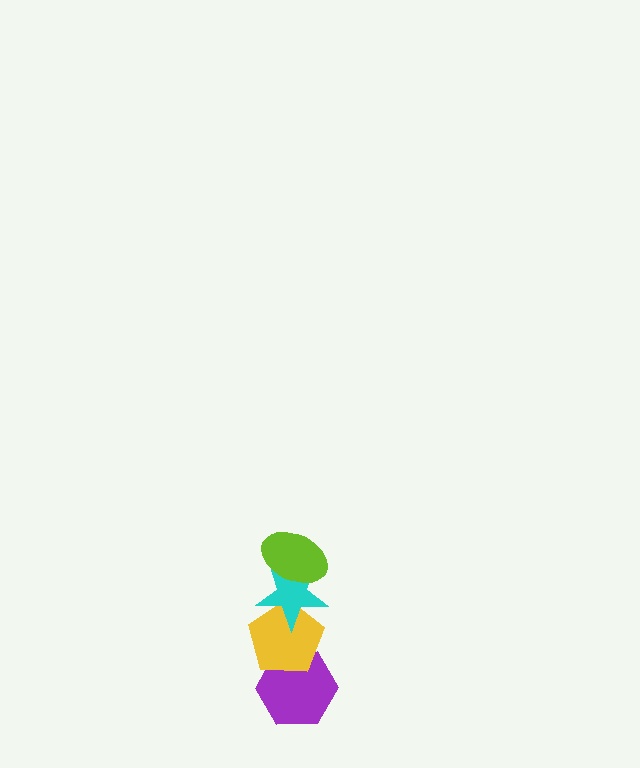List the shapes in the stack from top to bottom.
From top to bottom: the lime ellipse, the cyan star, the yellow pentagon, the purple hexagon.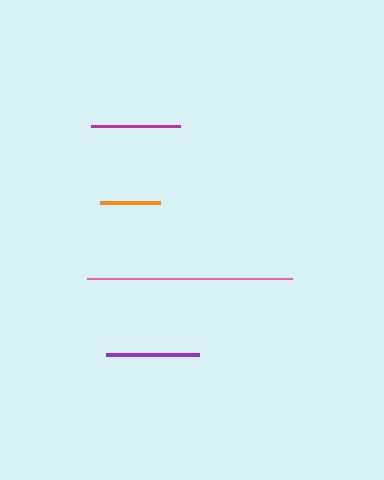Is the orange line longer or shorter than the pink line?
The pink line is longer than the orange line.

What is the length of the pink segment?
The pink segment is approximately 205 pixels long.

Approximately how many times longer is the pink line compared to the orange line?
The pink line is approximately 3.4 times the length of the orange line.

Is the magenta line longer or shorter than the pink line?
The pink line is longer than the magenta line.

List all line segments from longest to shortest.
From longest to shortest: pink, purple, magenta, orange.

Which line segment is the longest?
The pink line is the longest at approximately 205 pixels.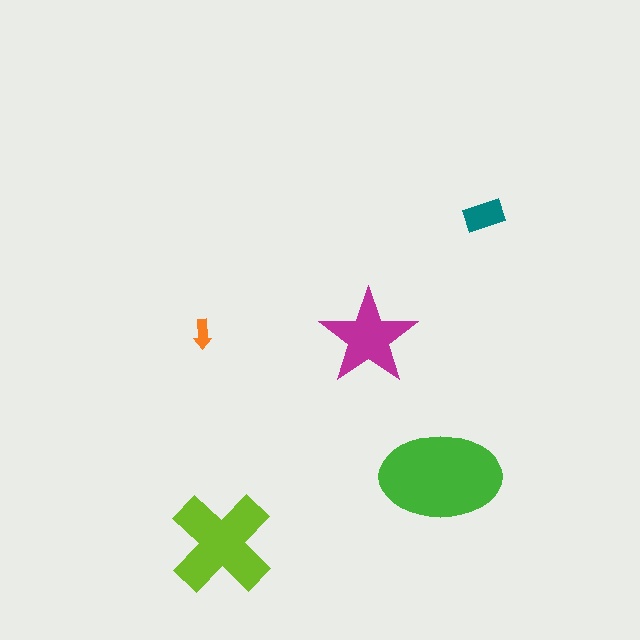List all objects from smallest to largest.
The orange arrow, the teal rectangle, the magenta star, the lime cross, the green ellipse.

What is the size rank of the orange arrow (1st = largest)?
5th.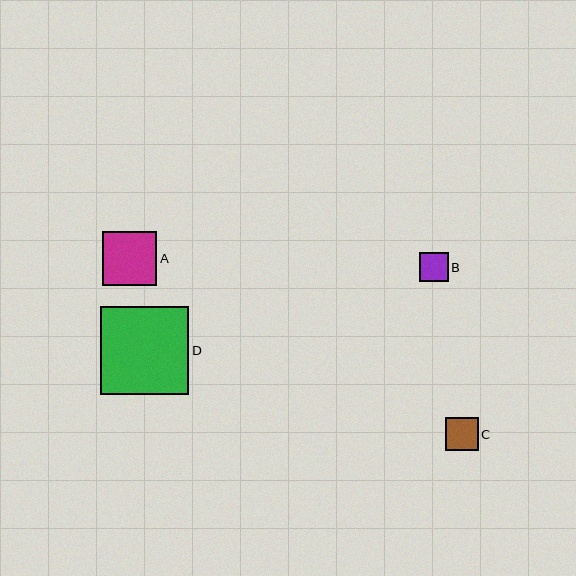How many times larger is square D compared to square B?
Square D is approximately 3.0 times the size of square B.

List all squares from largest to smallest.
From largest to smallest: D, A, C, B.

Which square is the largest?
Square D is the largest with a size of approximately 89 pixels.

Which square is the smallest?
Square B is the smallest with a size of approximately 29 pixels.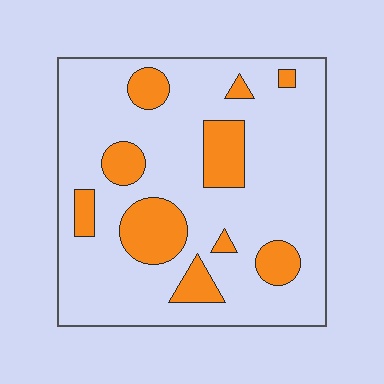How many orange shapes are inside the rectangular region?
10.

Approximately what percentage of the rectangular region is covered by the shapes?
Approximately 20%.